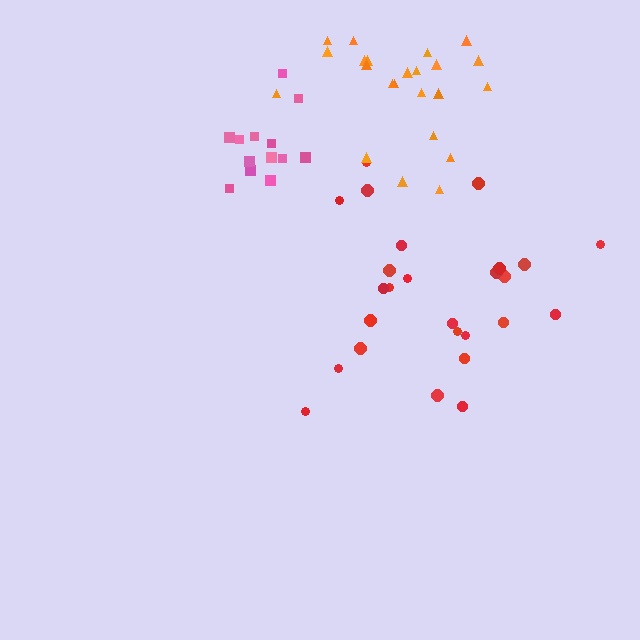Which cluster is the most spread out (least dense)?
Red.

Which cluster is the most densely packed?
Pink.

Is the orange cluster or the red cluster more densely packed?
Orange.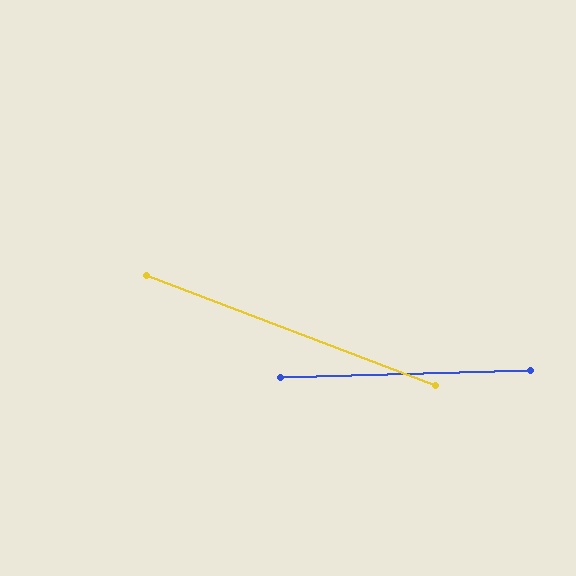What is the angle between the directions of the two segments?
Approximately 22 degrees.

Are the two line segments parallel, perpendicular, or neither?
Neither parallel nor perpendicular — they differ by about 22°.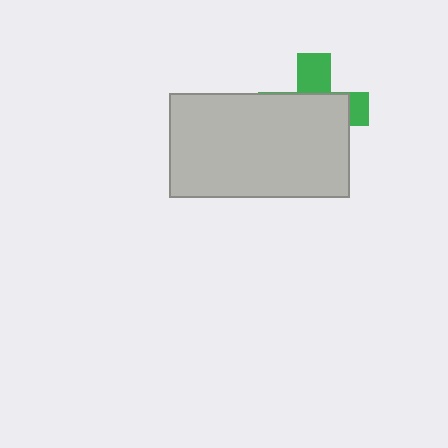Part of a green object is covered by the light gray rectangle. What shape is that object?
It is a cross.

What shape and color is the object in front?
The object in front is a light gray rectangle.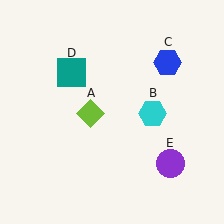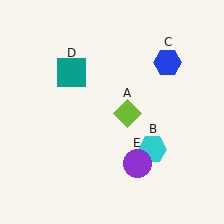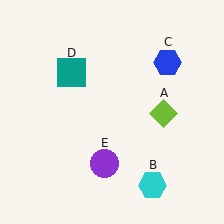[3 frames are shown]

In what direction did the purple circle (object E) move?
The purple circle (object E) moved left.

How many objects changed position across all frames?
3 objects changed position: lime diamond (object A), cyan hexagon (object B), purple circle (object E).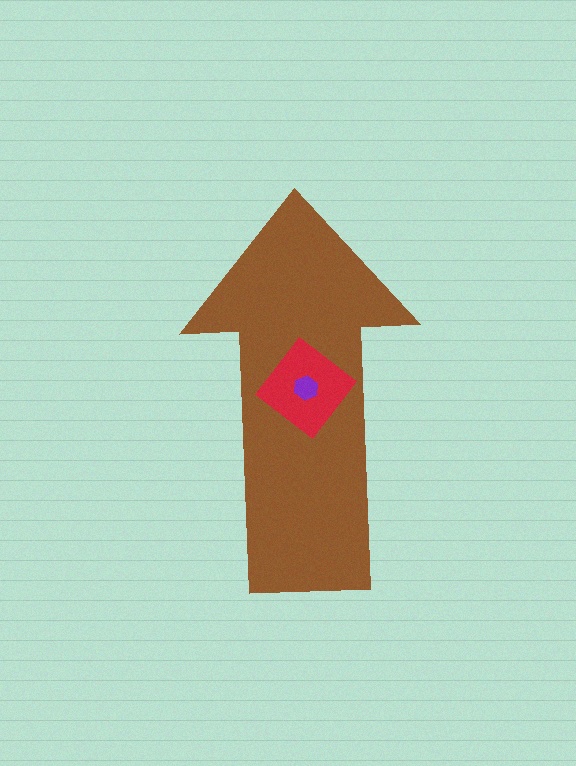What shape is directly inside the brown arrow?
The red diamond.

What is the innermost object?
The purple hexagon.